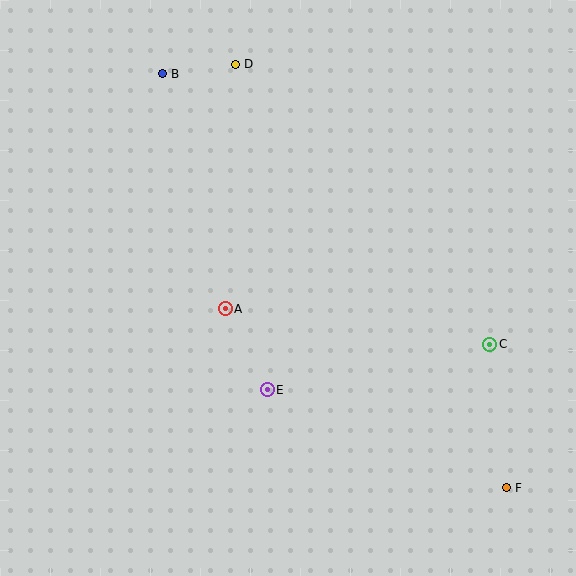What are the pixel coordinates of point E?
Point E is at (267, 390).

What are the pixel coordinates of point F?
Point F is at (506, 488).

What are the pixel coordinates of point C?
Point C is at (490, 344).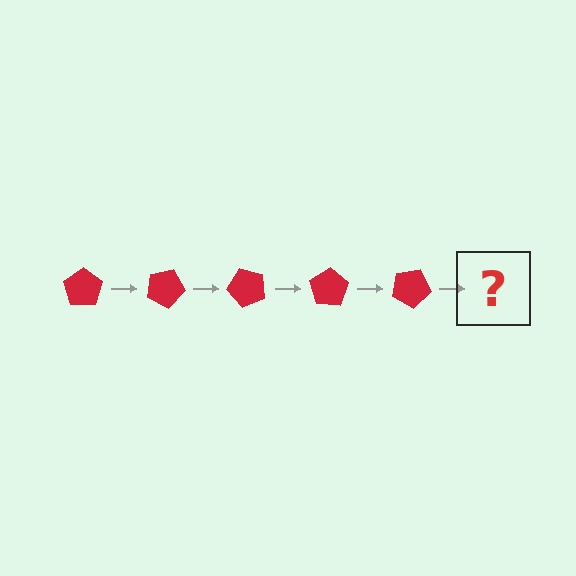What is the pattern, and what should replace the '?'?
The pattern is that the pentagon rotates 25 degrees each step. The '?' should be a red pentagon rotated 125 degrees.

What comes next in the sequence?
The next element should be a red pentagon rotated 125 degrees.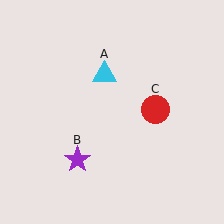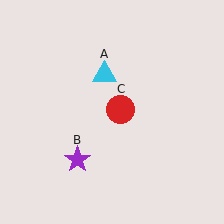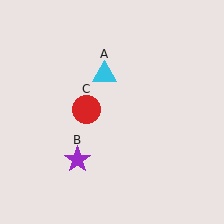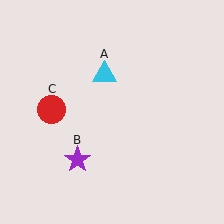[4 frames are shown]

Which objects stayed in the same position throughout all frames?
Cyan triangle (object A) and purple star (object B) remained stationary.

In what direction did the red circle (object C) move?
The red circle (object C) moved left.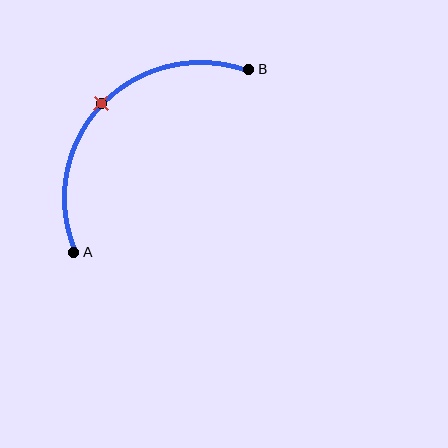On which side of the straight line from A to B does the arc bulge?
The arc bulges above and to the left of the straight line connecting A and B.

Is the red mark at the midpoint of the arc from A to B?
Yes. The red mark lies on the arc at equal arc-length from both A and B — it is the arc midpoint.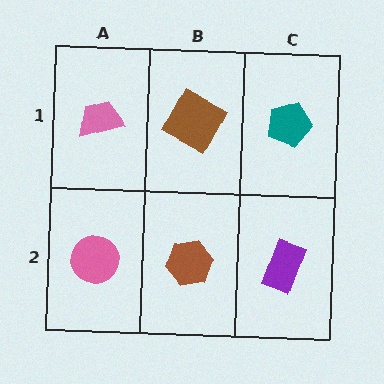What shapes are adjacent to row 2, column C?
A teal pentagon (row 1, column C), a brown hexagon (row 2, column B).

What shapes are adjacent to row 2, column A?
A pink trapezoid (row 1, column A), a brown hexagon (row 2, column B).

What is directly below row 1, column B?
A brown hexagon.